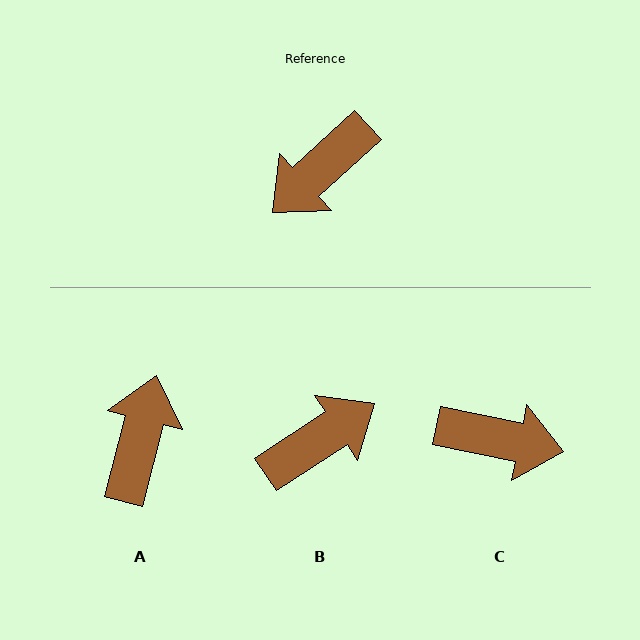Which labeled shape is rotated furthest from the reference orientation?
B, about 171 degrees away.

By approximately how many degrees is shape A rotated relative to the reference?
Approximately 147 degrees clockwise.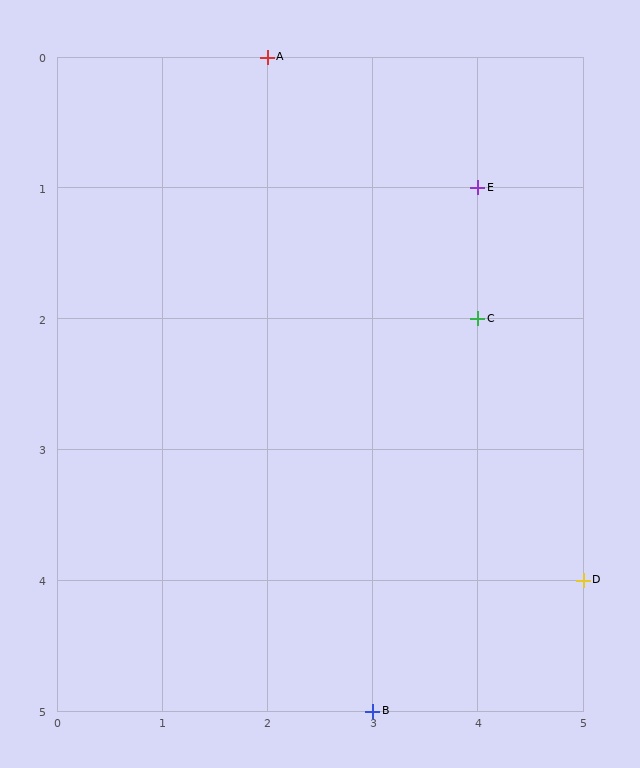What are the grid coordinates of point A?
Point A is at grid coordinates (2, 0).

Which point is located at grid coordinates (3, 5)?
Point B is at (3, 5).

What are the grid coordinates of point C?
Point C is at grid coordinates (4, 2).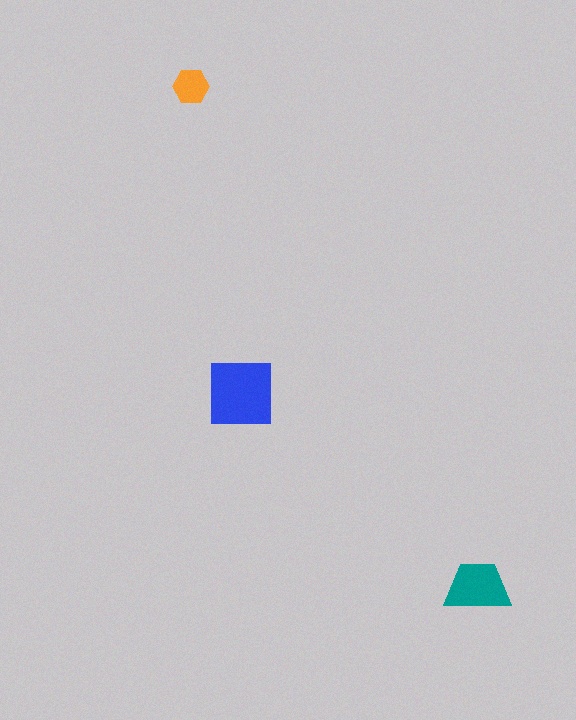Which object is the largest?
The blue square.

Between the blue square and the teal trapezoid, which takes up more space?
The blue square.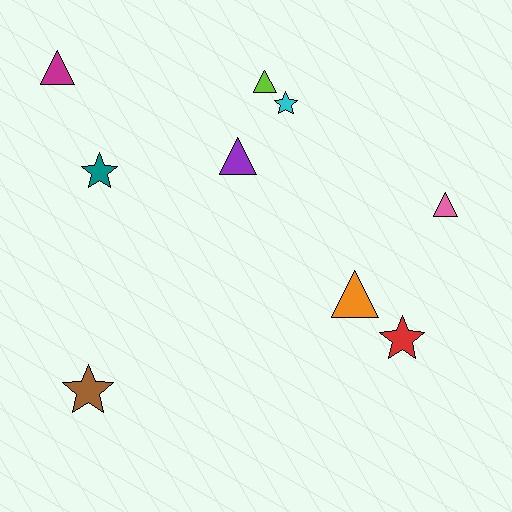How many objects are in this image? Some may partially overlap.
There are 9 objects.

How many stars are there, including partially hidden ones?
There are 4 stars.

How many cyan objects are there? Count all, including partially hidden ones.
There is 1 cyan object.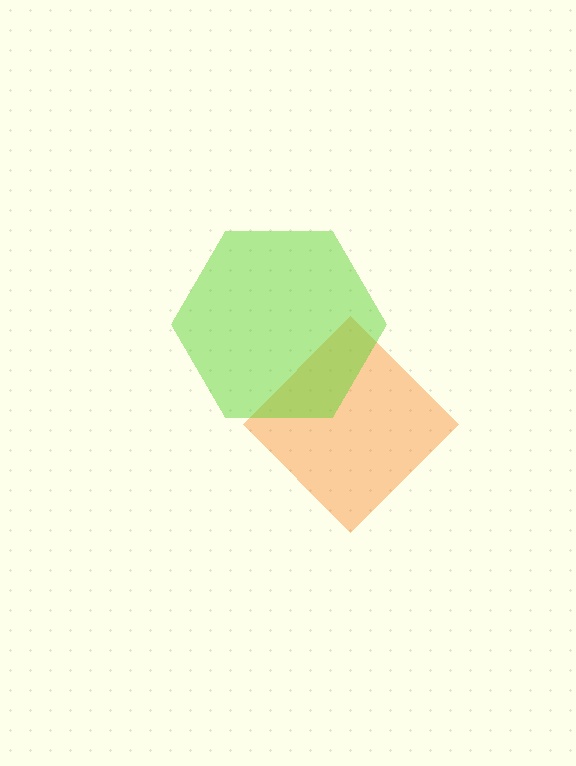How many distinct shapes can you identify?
There are 2 distinct shapes: an orange diamond, a lime hexagon.